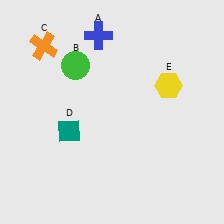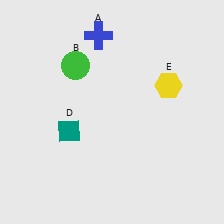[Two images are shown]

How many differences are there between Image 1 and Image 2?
There is 1 difference between the two images.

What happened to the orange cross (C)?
The orange cross (C) was removed in Image 2. It was in the top-left area of Image 1.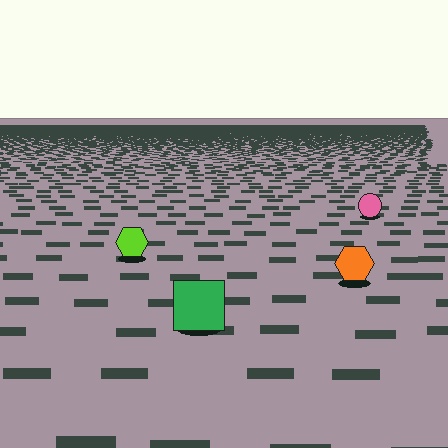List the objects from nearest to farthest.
From nearest to farthest: the green square, the orange hexagon, the lime hexagon, the pink circle.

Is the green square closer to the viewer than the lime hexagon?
Yes. The green square is closer — you can tell from the texture gradient: the ground texture is coarser near it.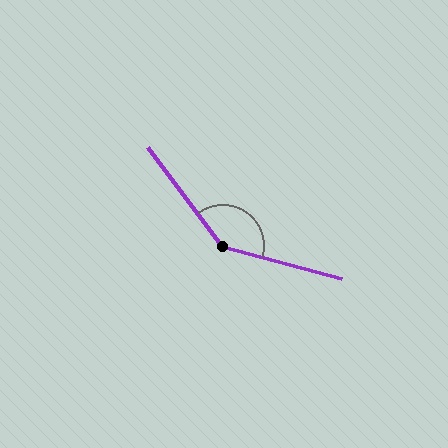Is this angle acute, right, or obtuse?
It is obtuse.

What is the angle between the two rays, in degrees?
Approximately 142 degrees.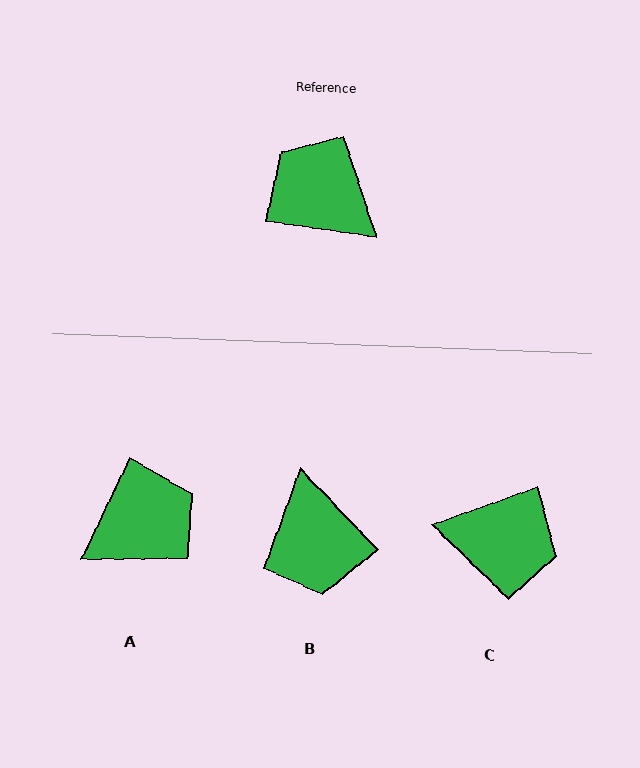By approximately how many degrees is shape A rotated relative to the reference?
Approximately 108 degrees clockwise.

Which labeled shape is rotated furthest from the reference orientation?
C, about 152 degrees away.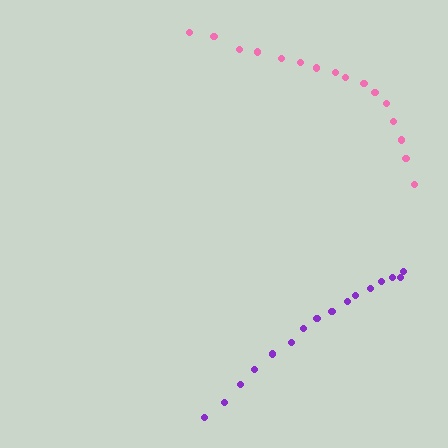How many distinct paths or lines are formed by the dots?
There are 2 distinct paths.